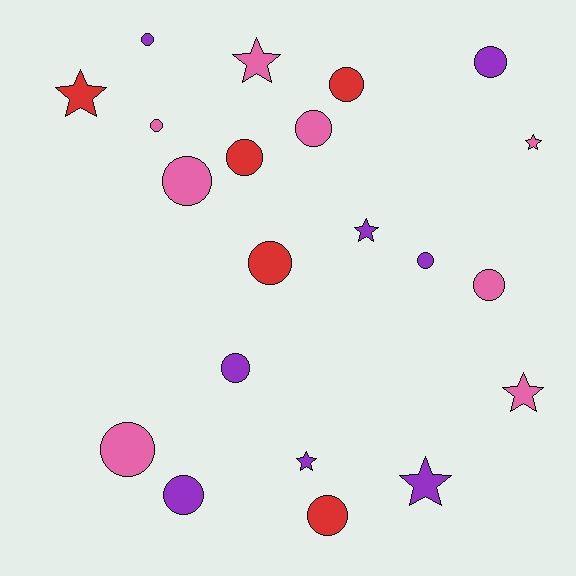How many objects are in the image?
There are 21 objects.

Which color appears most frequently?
Pink, with 8 objects.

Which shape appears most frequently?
Circle, with 14 objects.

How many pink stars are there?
There are 3 pink stars.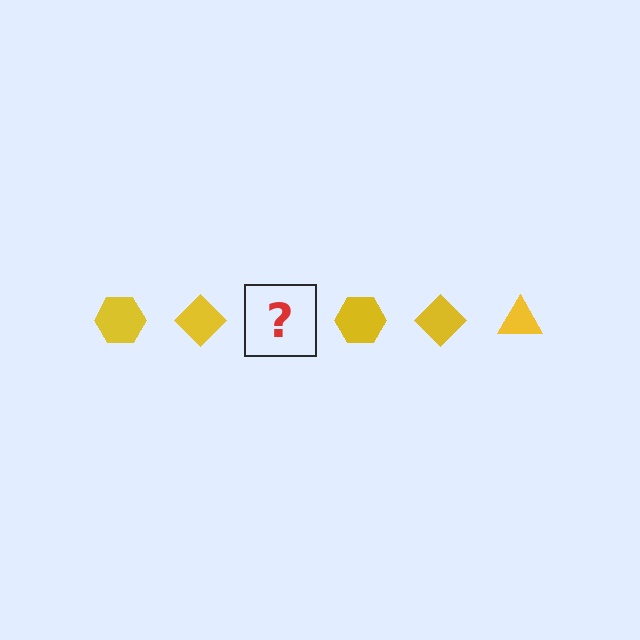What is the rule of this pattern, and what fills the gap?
The rule is that the pattern cycles through hexagon, diamond, triangle shapes in yellow. The gap should be filled with a yellow triangle.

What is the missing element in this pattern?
The missing element is a yellow triangle.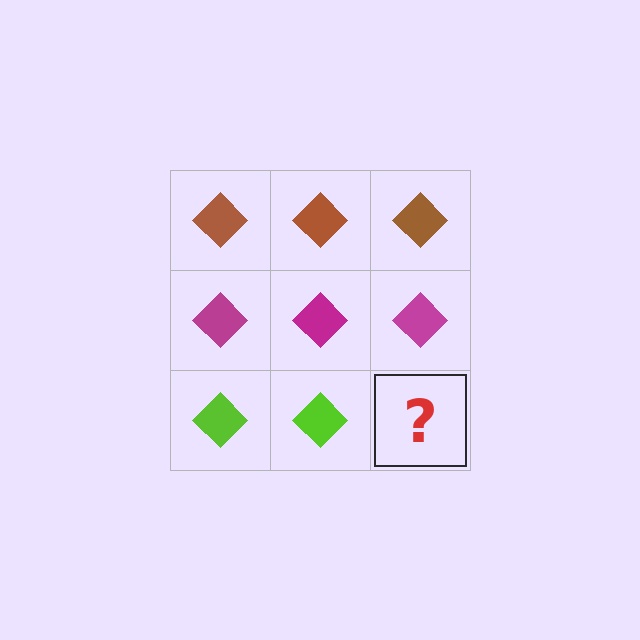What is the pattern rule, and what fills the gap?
The rule is that each row has a consistent color. The gap should be filled with a lime diamond.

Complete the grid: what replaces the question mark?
The question mark should be replaced with a lime diamond.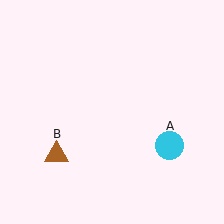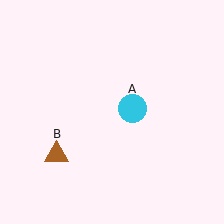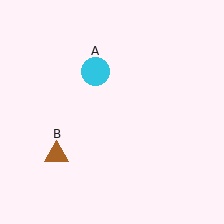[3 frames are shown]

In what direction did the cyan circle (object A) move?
The cyan circle (object A) moved up and to the left.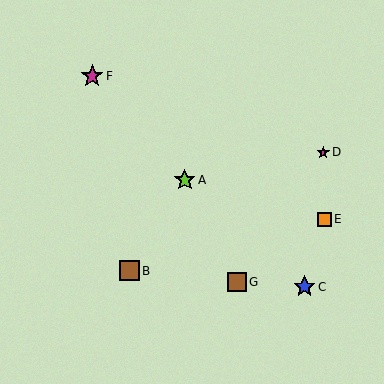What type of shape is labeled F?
Shape F is a magenta star.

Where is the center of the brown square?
The center of the brown square is at (129, 271).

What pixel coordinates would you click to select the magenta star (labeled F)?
Click at (92, 76) to select the magenta star F.